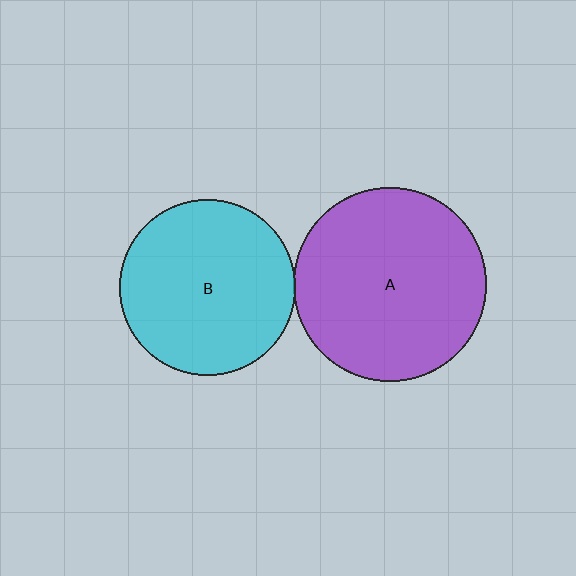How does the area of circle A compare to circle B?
Approximately 1.2 times.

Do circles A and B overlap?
Yes.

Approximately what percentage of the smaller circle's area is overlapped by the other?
Approximately 5%.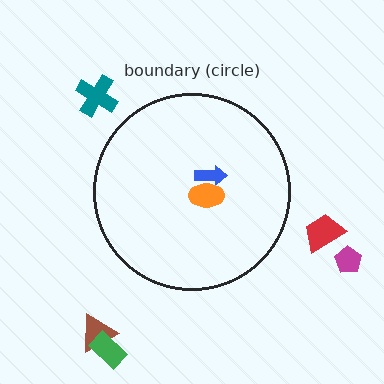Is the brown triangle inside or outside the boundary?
Outside.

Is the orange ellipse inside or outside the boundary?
Inside.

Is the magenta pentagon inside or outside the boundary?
Outside.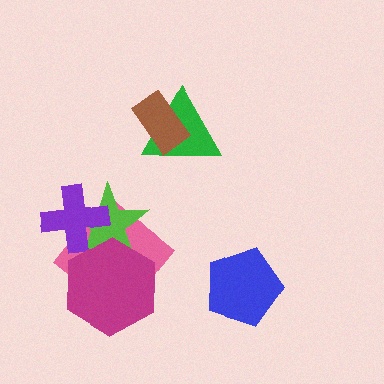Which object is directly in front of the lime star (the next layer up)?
The purple cross is directly in front of the lime star.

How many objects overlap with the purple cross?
2 objects overlap with the purple cross.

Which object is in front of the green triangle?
The brown rectangle is in front of the green triangle.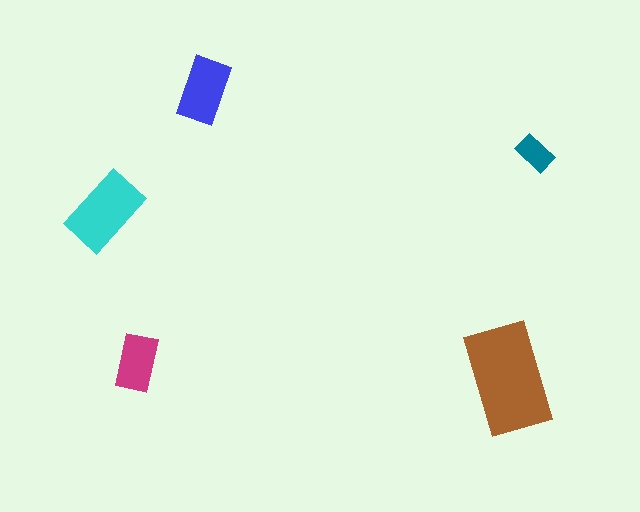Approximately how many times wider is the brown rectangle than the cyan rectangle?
About 1.5 times wider.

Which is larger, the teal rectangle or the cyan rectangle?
The cyan one.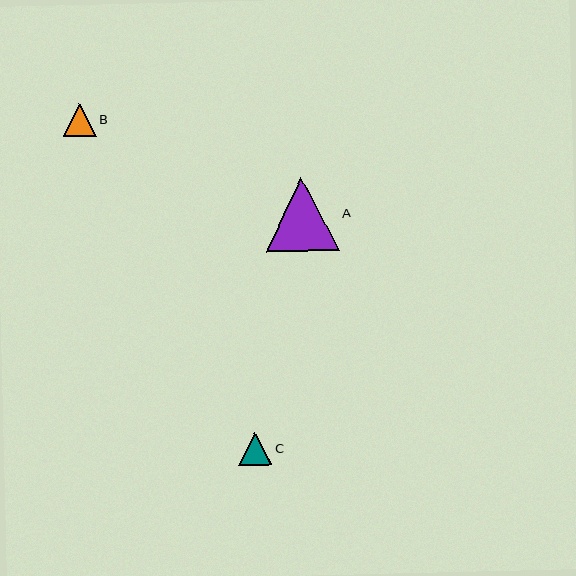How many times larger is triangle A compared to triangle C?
Triangle A is approximately 2.2 times the size of triangle C.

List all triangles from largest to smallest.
From largest to smallest: A, C, B.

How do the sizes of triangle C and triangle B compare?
Triangle C and triangle B are approximately the same size.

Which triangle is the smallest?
Triangle B is the smallest with a size of approximately 33 pixels.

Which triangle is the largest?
Triangle A is the largest with a size of approximately 74 pixels.